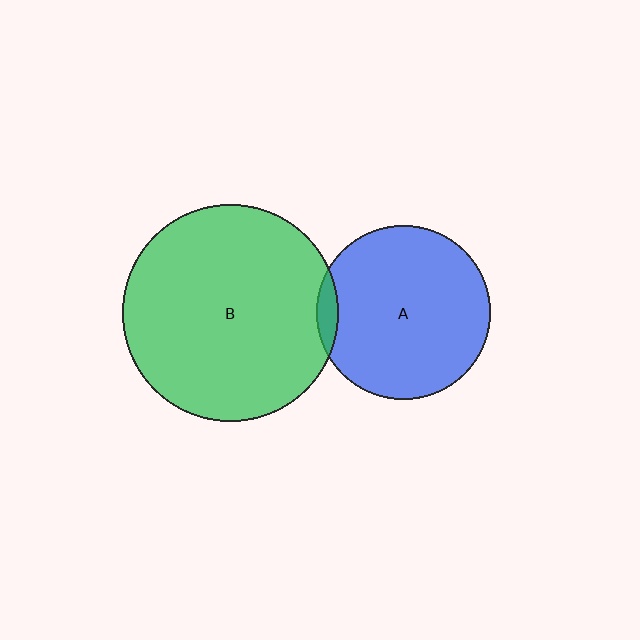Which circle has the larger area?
Circle B (green).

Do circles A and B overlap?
Yes.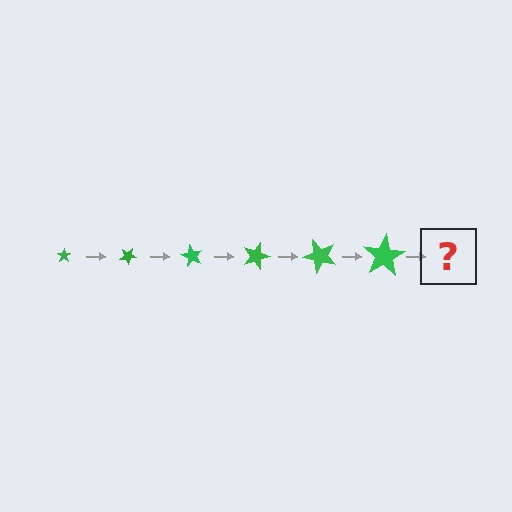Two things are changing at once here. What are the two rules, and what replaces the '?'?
The two rules are that the star grows larger each step and it rotates 30 degrees each step. The '?' should be a star, larger than the previous one and rotated 180 degrees from the start.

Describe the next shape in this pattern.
It should be a star, larger than the previous one and rotated 180 degrees from the start.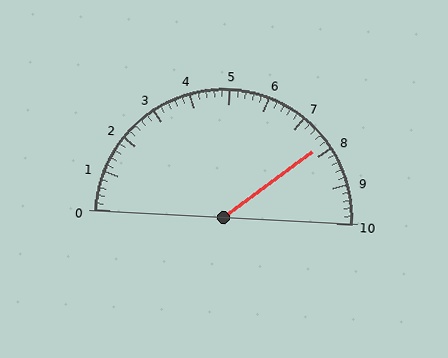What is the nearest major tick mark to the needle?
The nearest major tick mark is 8.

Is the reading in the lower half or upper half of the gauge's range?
The reading is in the upper half of the range (0 to 10).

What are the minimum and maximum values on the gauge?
The gauge ranges from 0 to 10.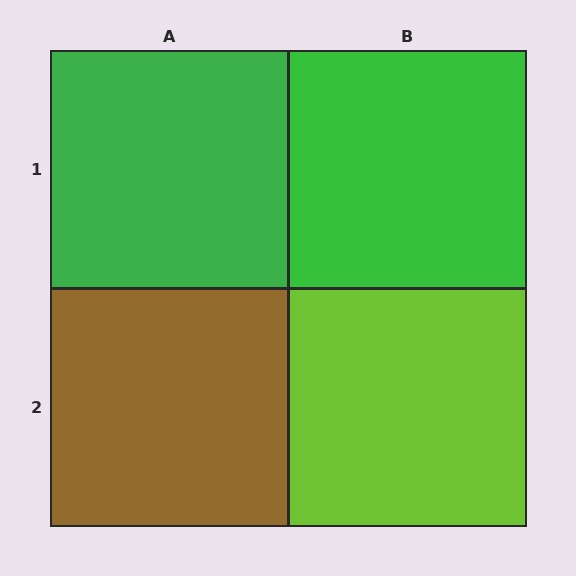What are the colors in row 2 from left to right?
Brown, lime.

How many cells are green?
2 cells are green.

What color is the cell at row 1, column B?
Green.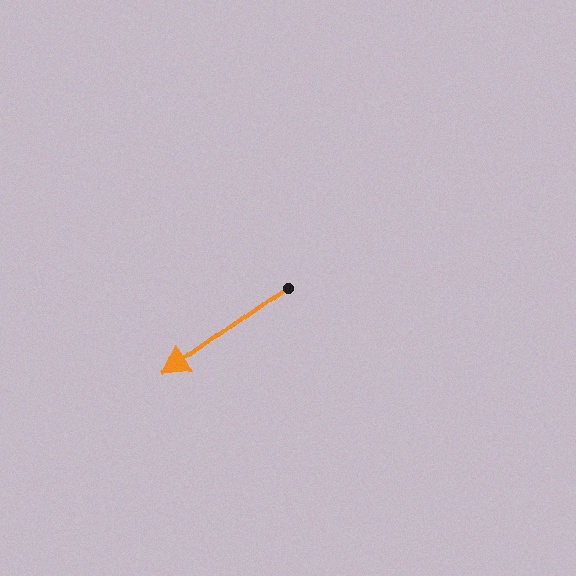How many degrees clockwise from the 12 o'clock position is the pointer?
Approximately 234 degrees.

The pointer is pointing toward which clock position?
Roughly 8 o'clock.